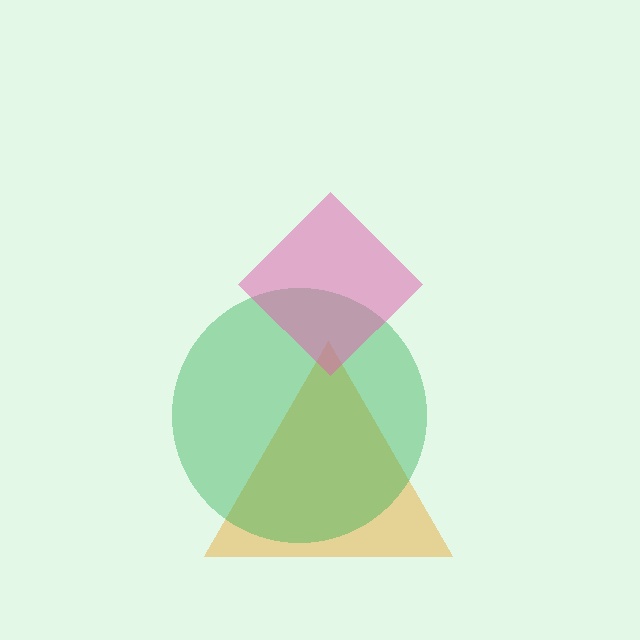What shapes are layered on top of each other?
The layered shapes are: an orange triangle, a green circle, a pink diamond.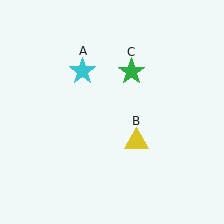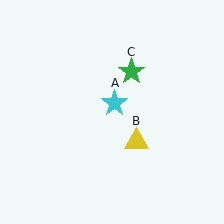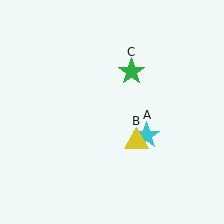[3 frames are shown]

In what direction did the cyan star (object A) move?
The cyan star (object A) moved down and to the right.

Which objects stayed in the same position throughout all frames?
Yellow triangle (object B) and green star (object C) remained stationary.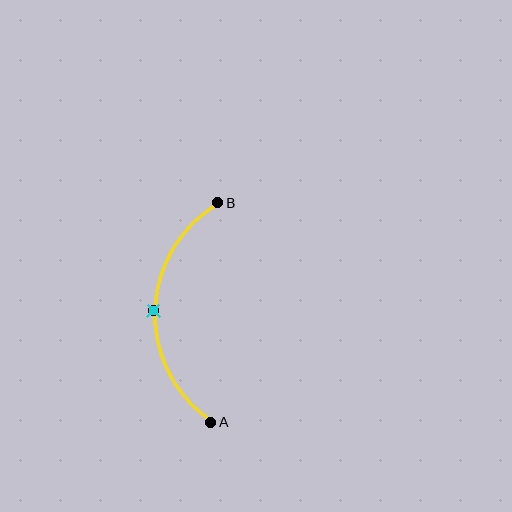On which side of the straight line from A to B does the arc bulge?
The arc bulges to the left of the straight line connecting A and B.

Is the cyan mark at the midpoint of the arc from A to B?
Yes. The cyan mark lies on the arc at equal arc-length from both A and B — it is the arc midpoint.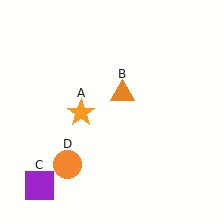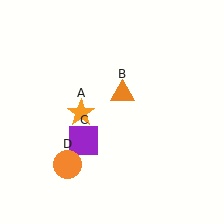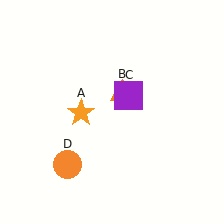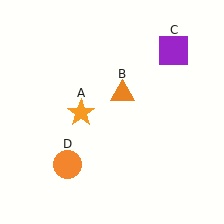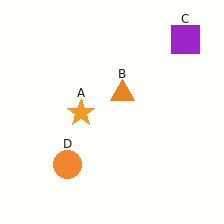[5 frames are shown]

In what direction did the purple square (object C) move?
The purple square (object C) moved up and to the right.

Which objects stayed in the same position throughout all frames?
Orange star (object A) and orange triangle (object B) and orange circle (object D) remained stationary.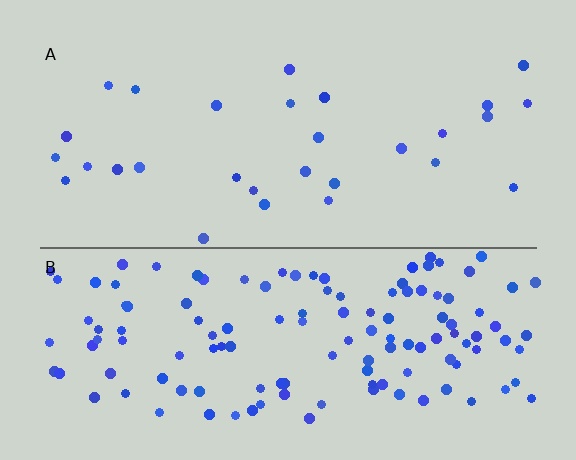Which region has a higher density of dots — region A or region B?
B (the bottom).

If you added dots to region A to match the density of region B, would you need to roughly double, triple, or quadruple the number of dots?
Approximately quadruple.